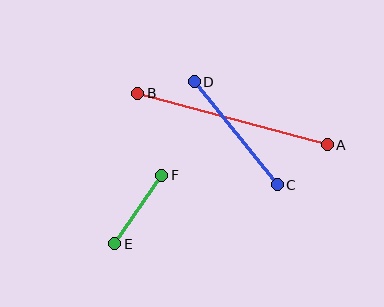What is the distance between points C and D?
The distance is approximately 132 pixels.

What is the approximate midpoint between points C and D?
The midpoint is at approximately (236, 133) pixels.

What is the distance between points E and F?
The distance is approximately 83 pixels.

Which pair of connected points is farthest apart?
Points A and B are farthest apart.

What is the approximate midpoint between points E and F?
The midpoint is at approximately (138, 210) pixels.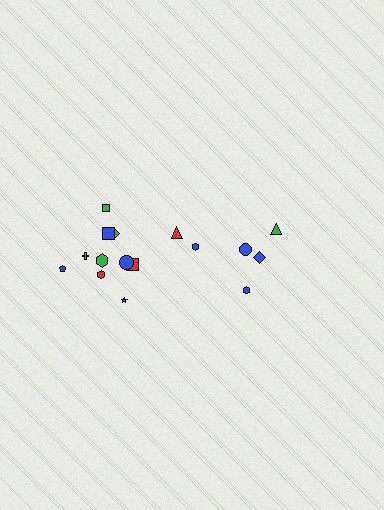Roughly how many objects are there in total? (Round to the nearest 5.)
Roughly 15 objects in total.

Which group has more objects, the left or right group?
The left group.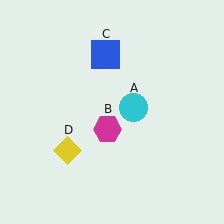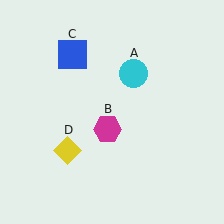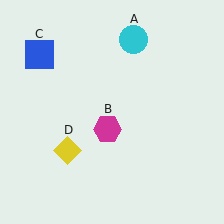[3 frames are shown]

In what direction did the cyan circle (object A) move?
The cyan circle (object A) moved up.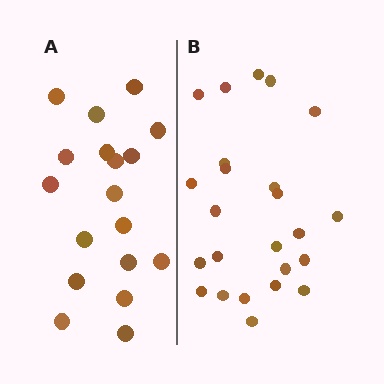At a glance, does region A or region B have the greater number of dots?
Region B (the right region) has more dots.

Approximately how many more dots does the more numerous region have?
Region B has about 6 more dots than region A.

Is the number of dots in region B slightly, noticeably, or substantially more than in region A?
Region B has noticeably more, but not dramatically so. The ratio is roughly 1.3 to 1.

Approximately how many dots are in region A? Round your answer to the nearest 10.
About 20 dots. (The exact count is 18, which rounds to 20.)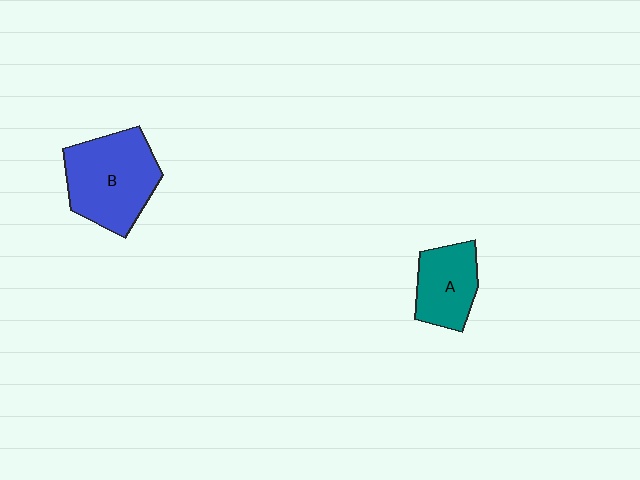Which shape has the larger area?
Shape B (blue).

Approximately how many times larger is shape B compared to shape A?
Approximately 1.6 times.